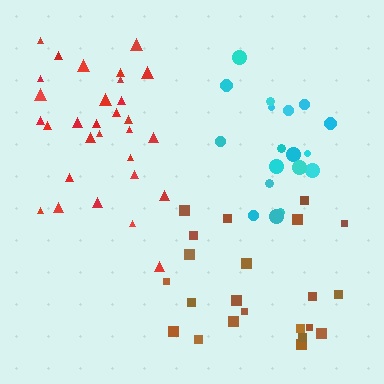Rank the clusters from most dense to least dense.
cyan, red, brown.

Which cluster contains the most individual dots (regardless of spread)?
Red (30).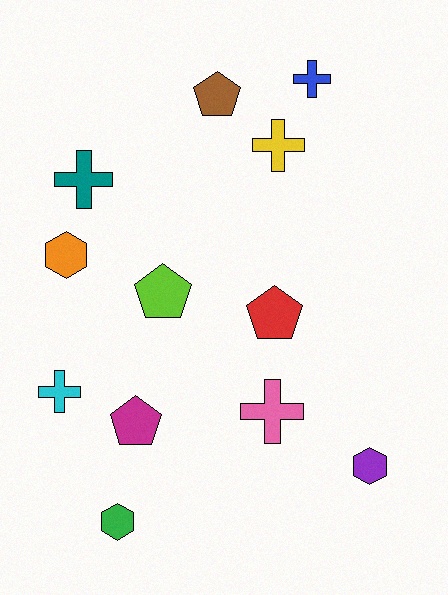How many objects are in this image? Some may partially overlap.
There are 12 objects.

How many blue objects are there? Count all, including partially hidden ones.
There is 1 blue object.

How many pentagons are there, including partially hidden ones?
There are 4 pentagons.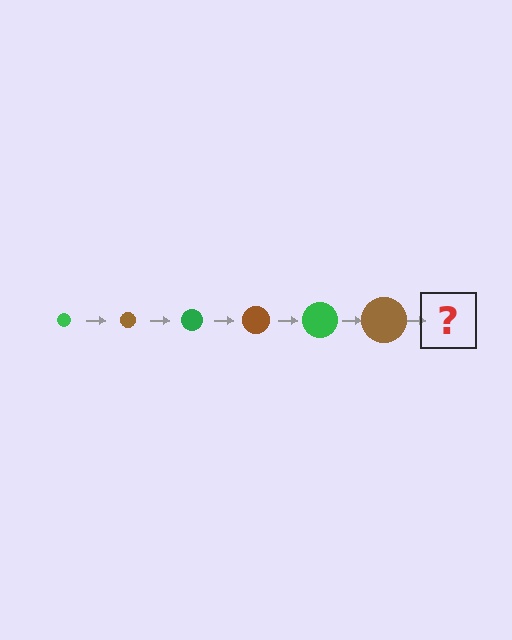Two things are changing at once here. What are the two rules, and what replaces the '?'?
The two rules are that the circle grows larger each step and the color cycles through green and brown. The '?' should be a green circle, larger than the previous one.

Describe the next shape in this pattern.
It should be a green circle, larger than the previous one.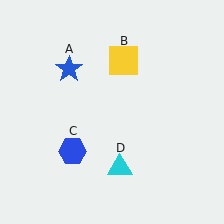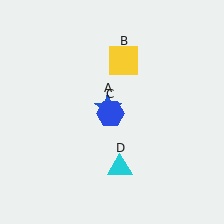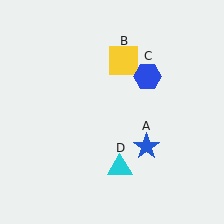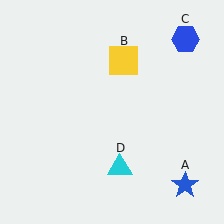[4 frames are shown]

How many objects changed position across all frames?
2 objects changed position: blue star (object A), blue hexagon (object C).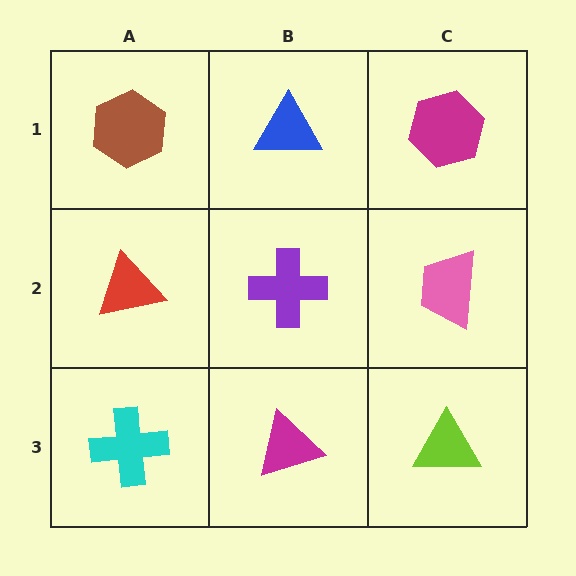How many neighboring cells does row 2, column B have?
4.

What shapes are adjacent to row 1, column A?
A red triangle (row 2, column A), a blue triangle (row 1, column B).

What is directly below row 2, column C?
A lime triangle.